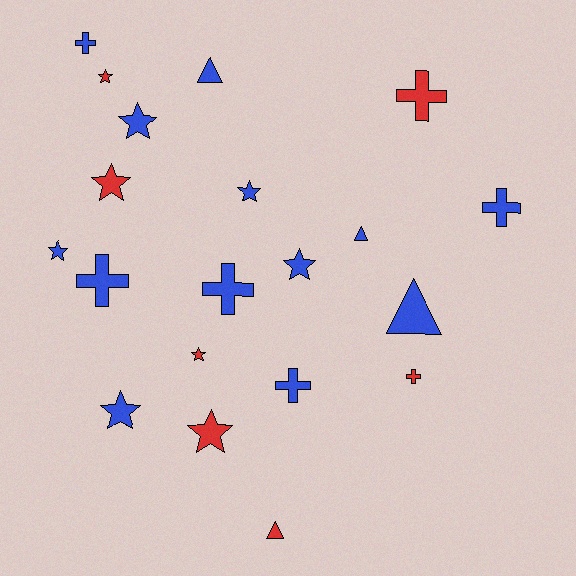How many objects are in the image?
There are 20 objects.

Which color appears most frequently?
Blue, with 13 objects.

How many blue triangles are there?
There are 3 blue triangles.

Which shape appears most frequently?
Star, with 9 objects.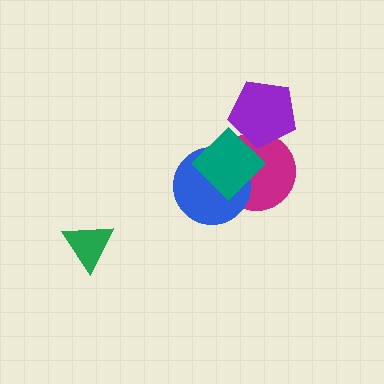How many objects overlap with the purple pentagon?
2 objects overlap with the purple pentagon.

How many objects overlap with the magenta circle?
3 objects overlap with the magenta circle.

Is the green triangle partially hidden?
No, no other shape covers it.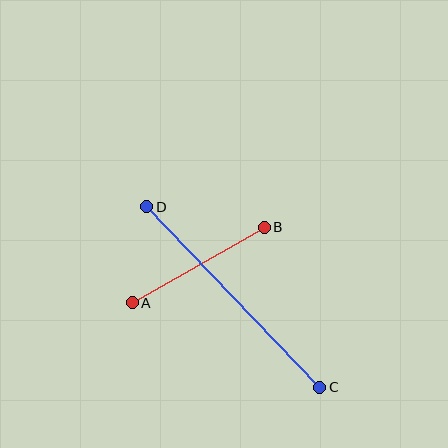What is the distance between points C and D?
The distance is approximately 250 pixels.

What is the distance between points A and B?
The distance is approximately 152 pixels.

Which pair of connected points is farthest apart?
Points C and D are farthest apart.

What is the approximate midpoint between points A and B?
The midpoint is at approximately (198, 265) pixels.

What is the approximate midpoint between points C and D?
The midpoint is at approximately (233, 297) pixels.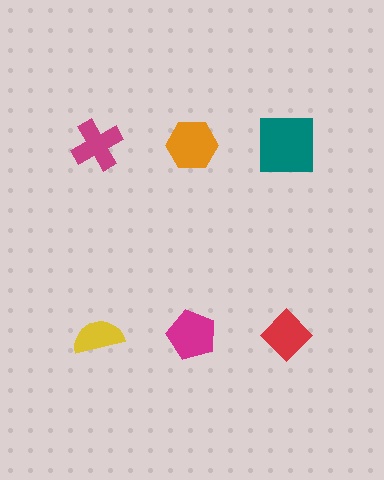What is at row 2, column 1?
A yellow semicircle.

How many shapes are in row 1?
3 shapes.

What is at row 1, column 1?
A magenta cross.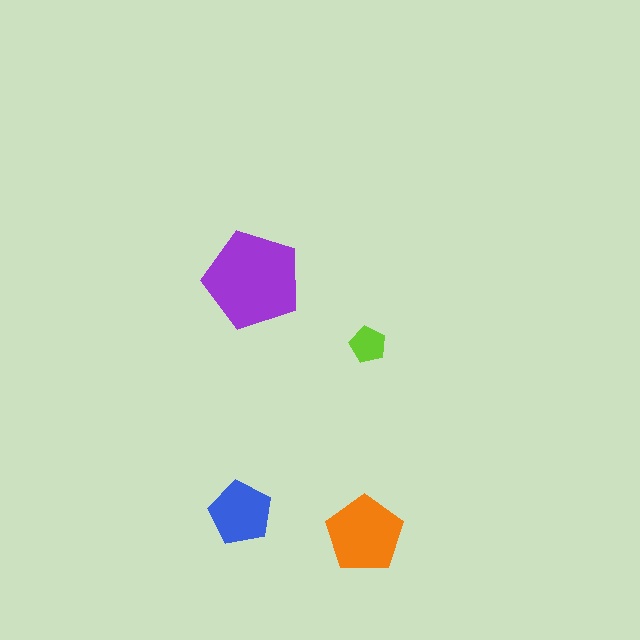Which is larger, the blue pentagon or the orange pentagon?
The orange one.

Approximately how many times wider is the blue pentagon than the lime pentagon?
About 1.5 times wider.